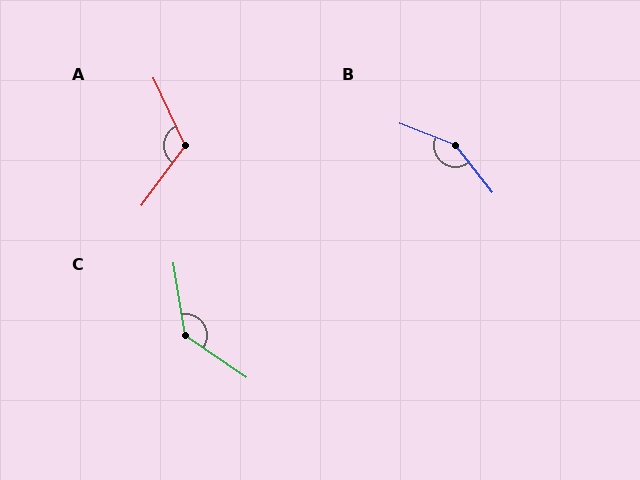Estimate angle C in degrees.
Approximately 134 degrees.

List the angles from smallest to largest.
A (119°), C (134°), B (149°).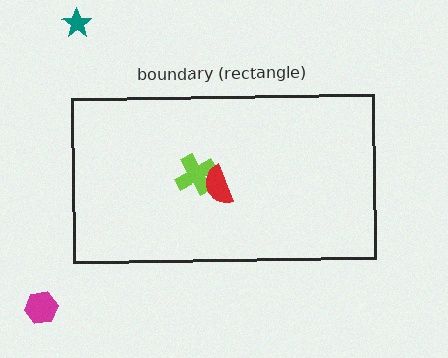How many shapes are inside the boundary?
2 inside, 2 outside.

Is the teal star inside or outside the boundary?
Outside.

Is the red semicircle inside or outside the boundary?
Inside.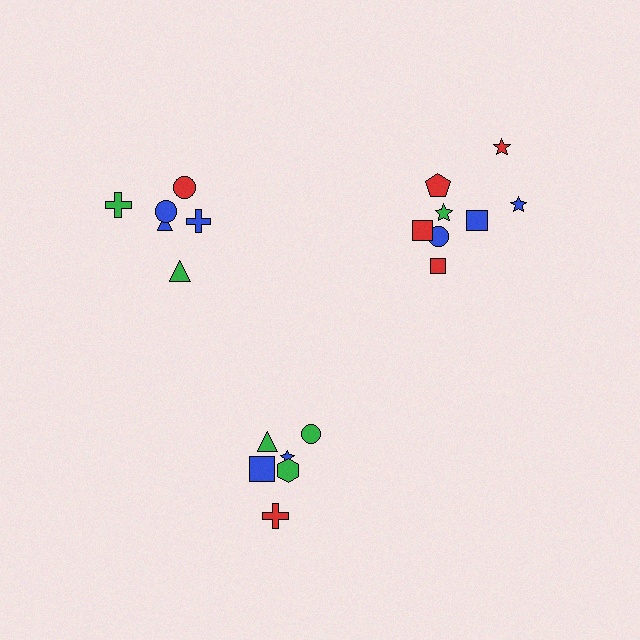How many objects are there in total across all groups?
There are 20 objects.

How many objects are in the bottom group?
There are 6 objects.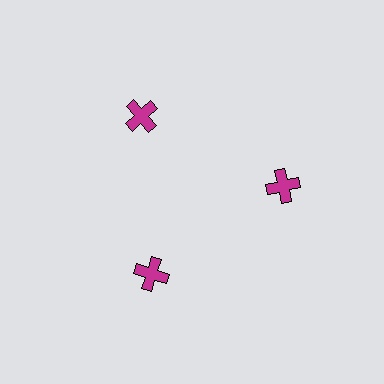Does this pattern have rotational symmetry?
Yes, this pattern has 3-fold rotational symmetry. It looks the same after rotating 120 degrees around the center.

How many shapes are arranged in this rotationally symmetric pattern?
There are 3 shapes, arranged in 3 groups of 1.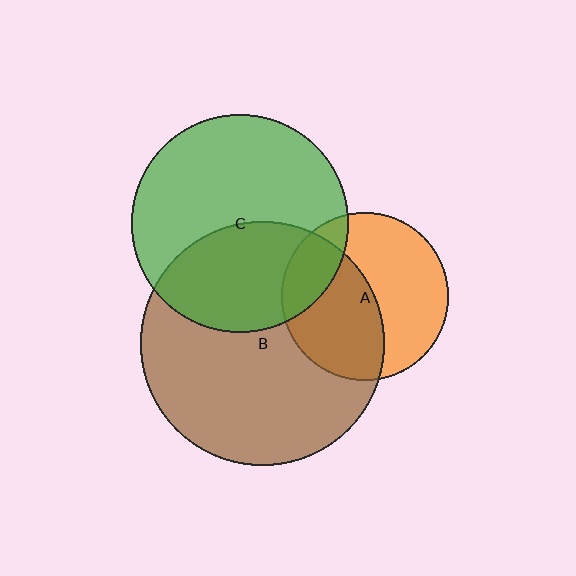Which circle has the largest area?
Circle B (brown).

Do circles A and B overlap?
Yes.